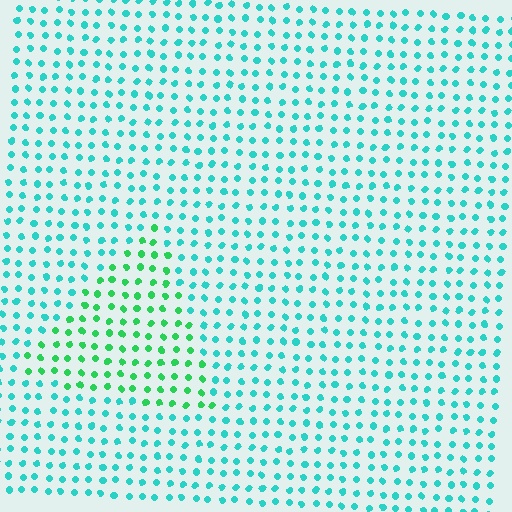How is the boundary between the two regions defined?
The boundary is defined purely by a slight shift in hue (about 39 degrees). Spacing, size, and orientation are identical on both sides.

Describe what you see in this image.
The image is filled with small cyan elements in a uniform arrangement. A triangle-shaped region is visible where the elements are tinted to a slightly different hue, forming a subtle color boundary.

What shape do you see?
I see a triangle.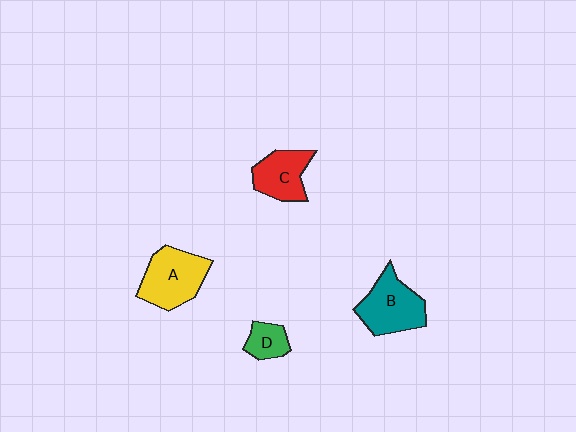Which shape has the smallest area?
Shape D (green).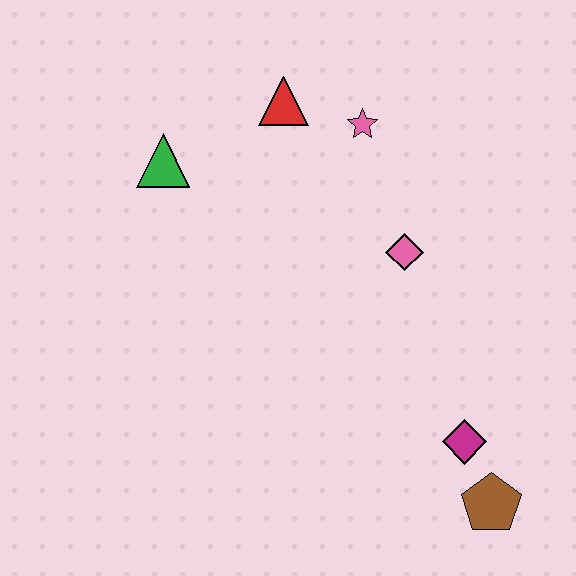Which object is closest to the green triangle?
The red triangle is closest to the green triangle.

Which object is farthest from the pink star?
The brown pentagon is farthest from the pink star.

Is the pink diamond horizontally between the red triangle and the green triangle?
No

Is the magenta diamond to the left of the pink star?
No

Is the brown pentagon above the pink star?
No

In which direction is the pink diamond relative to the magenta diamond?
The pink diamond is above the magenta diamond.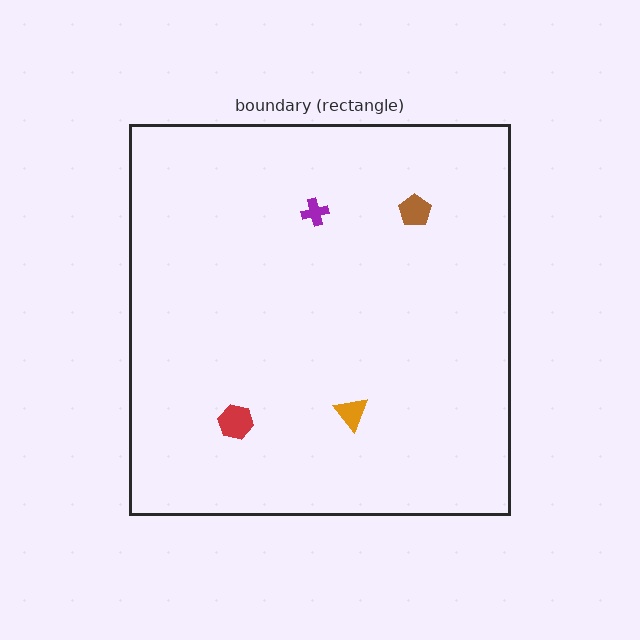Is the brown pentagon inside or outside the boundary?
Inside.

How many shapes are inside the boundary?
4 inside, 0 outside.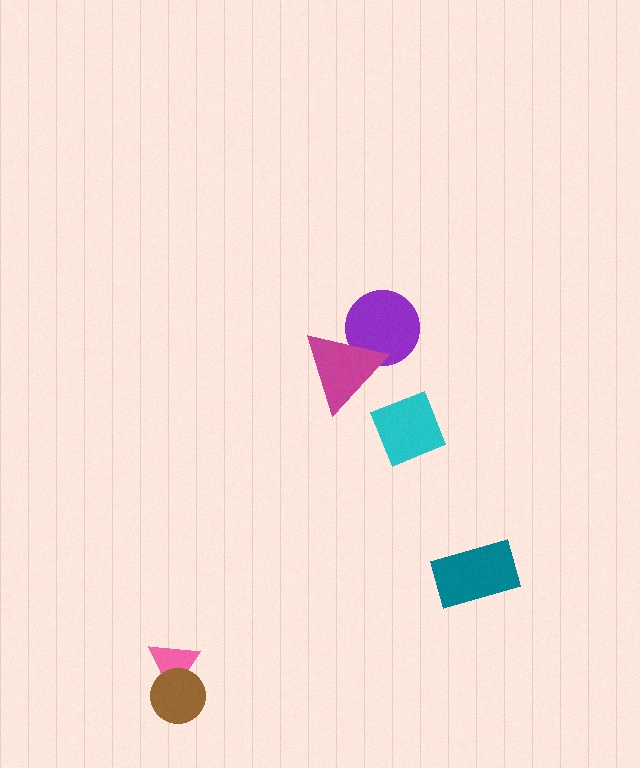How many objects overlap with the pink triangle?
1 object overlaps with the pink triangle.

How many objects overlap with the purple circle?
1 object overlaps with the purple circle.